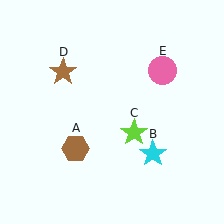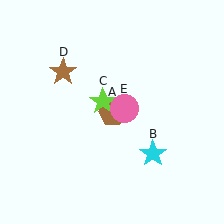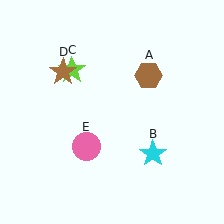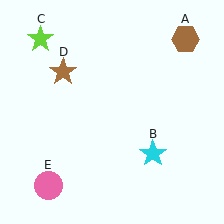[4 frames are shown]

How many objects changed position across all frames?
3 objects changed position: brown hexagon (object A), lime star (object C), pink circle (object E).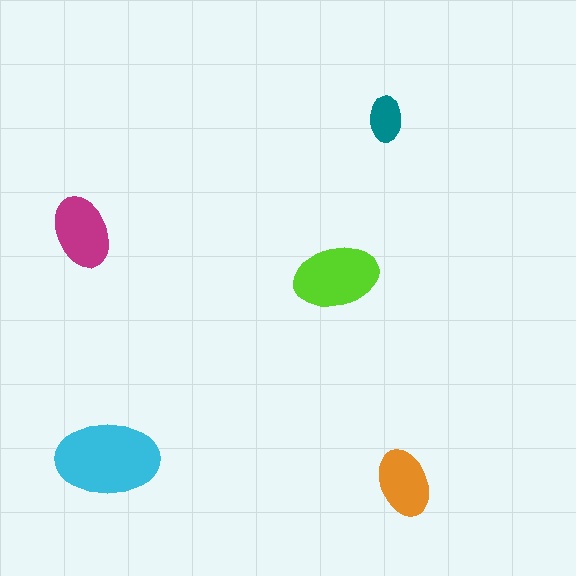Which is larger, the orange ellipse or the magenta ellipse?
The magenta one.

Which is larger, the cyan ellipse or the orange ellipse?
The cyan one.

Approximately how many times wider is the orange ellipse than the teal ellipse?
About 1.5 times wider.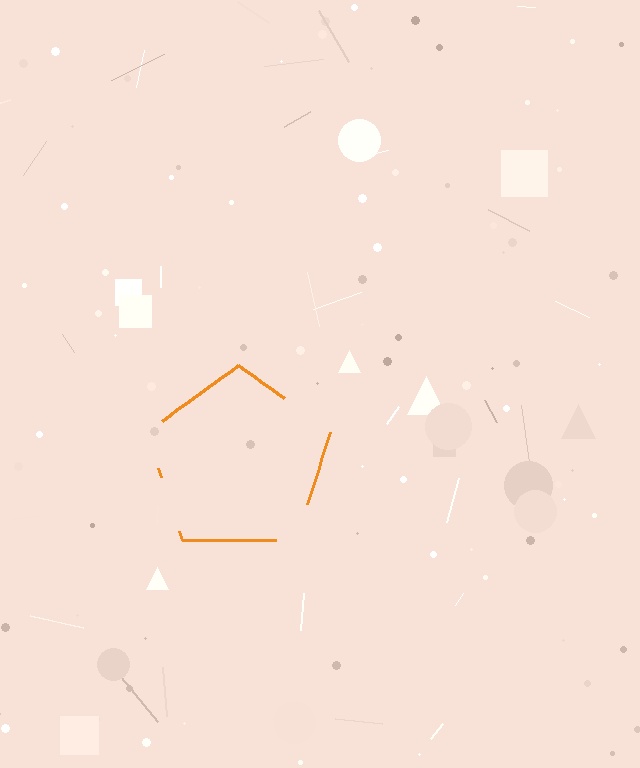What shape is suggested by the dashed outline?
The dashed outline suggests a pentagon.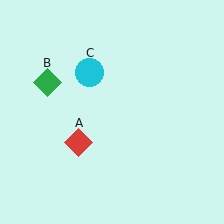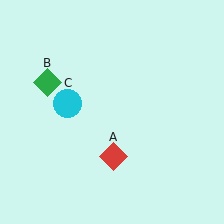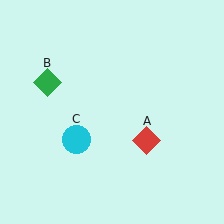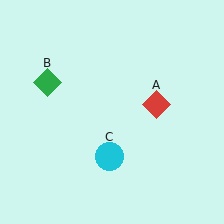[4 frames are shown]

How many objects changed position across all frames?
2 objects changed position: red diamond (object A), cyan circle (object C).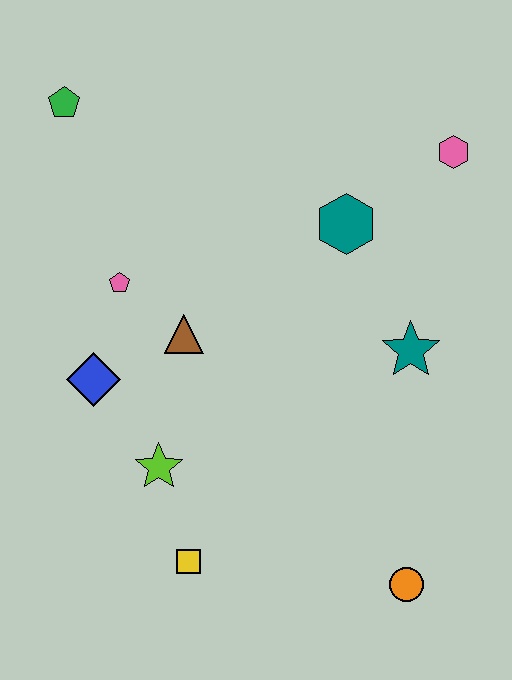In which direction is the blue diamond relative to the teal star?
The blue diamond is to the left of the teal star.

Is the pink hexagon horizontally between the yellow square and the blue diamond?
No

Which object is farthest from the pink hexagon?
The yellow square is farthest from the pink hexagon.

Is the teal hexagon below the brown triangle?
No